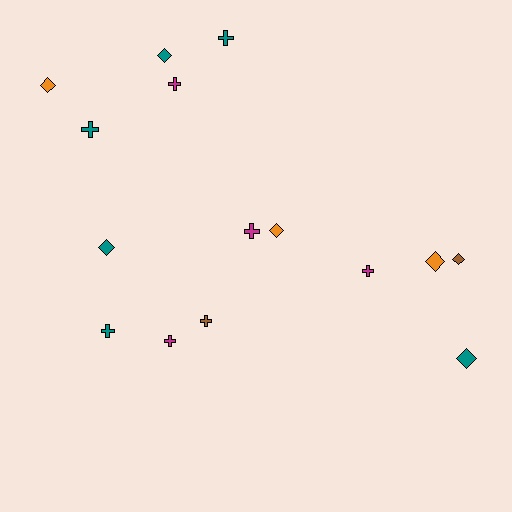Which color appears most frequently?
Teal, with 6 objects.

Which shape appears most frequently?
Cross, with 8 objects.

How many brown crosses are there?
There is 1 brown cross.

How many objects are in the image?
There are 15 objects.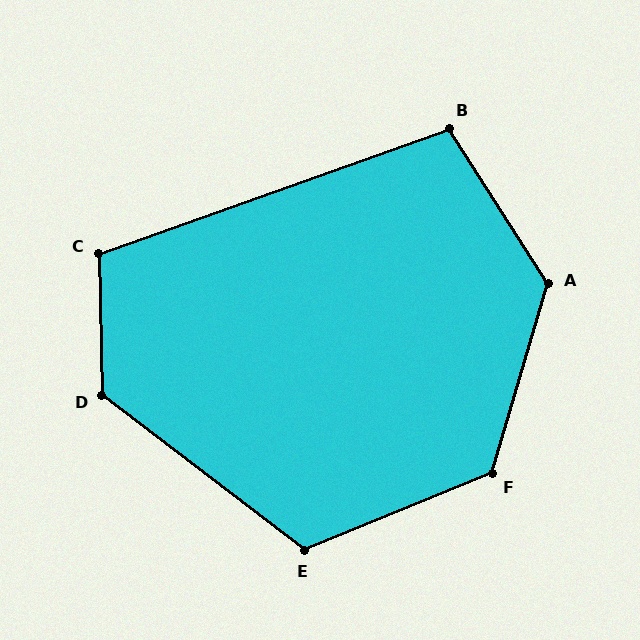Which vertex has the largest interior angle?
A, at approximately 131 degrees.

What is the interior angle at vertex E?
Approximately 120 degrees (obtuse).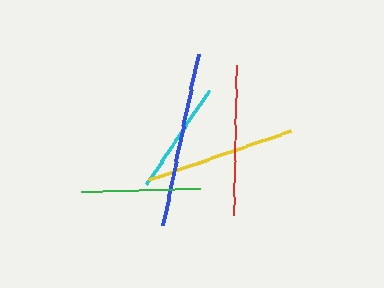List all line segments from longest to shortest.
From longest to shortest: blue, red, yellow, green, cyan.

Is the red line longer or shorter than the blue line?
The blue line is longer than the red line.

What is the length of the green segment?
The green segment is approximately 118 pixels long.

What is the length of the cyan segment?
The cyan segment is approximately 113 pixels long.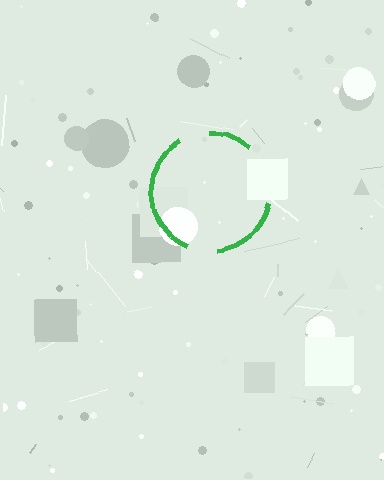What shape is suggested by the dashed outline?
The dashed outline suggests a circle.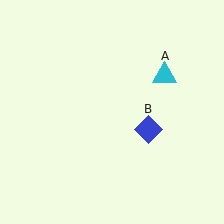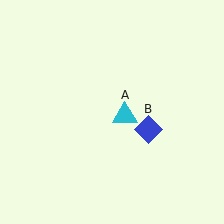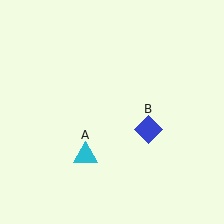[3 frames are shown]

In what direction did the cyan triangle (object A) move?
The cyan triangle (object A) moved down and to the left.